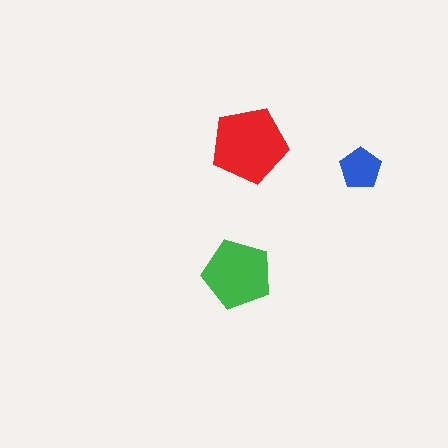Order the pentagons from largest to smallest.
the red one, the green one, the blue one.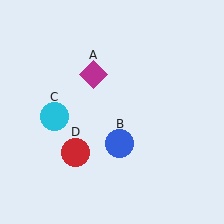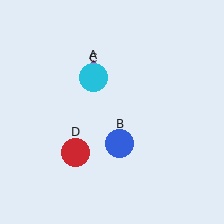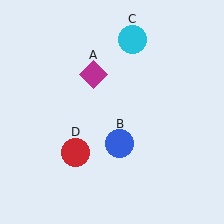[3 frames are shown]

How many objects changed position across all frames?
1 object changed position: cyan circle (object C).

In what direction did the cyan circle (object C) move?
The cyan circle (object C) moved up and to the right.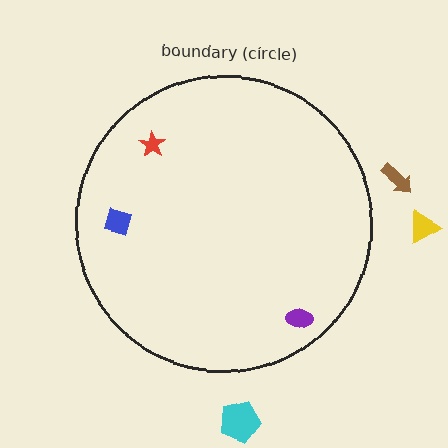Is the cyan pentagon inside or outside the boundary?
Outside.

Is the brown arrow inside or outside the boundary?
Outside.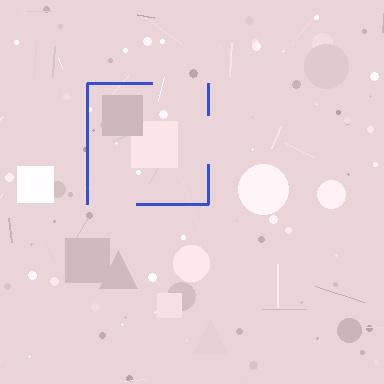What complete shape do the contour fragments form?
The contour fragments form a square.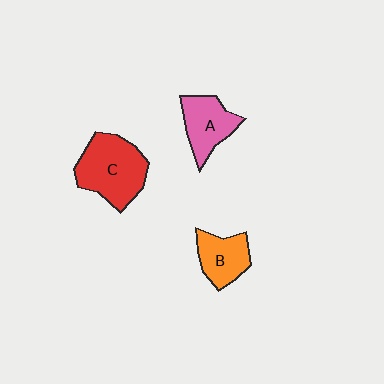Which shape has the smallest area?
Shape B (orange).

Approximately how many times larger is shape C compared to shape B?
Approximately 1.7 times.